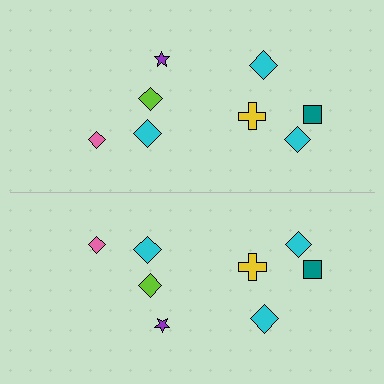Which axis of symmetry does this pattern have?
The pattern has a horizontal axis of symmetry running through the center of the image.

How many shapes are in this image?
There are 16 shapes in this image.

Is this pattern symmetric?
Yes, this pattern has bilateral (reflection) symmetry.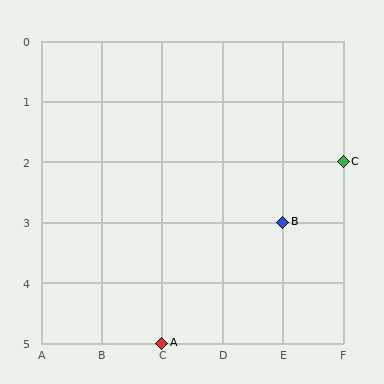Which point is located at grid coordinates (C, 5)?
Point A is at (C, 5).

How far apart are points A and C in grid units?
Points A and C are 3 columns and 3 rows apart (about 4.2 grid units diagonally).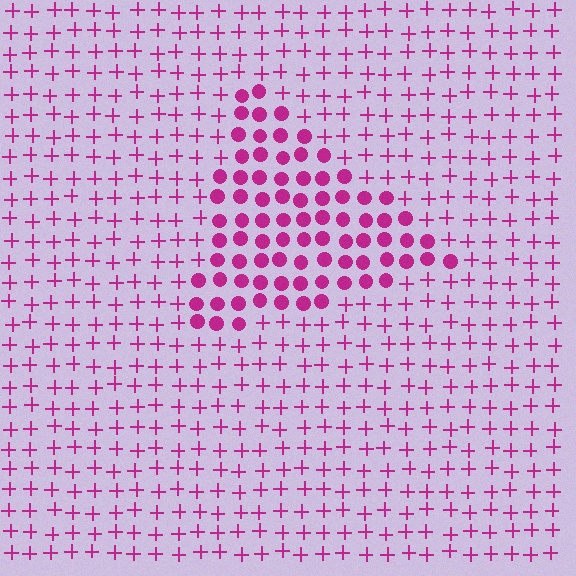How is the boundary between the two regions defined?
The boundary is defined by a change in element shape: circles inside vs. plus signs outside. All elements share the same color and spacing.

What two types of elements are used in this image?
The image uses circles inside the triangle region and plus signs outside it.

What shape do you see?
I see a triangle.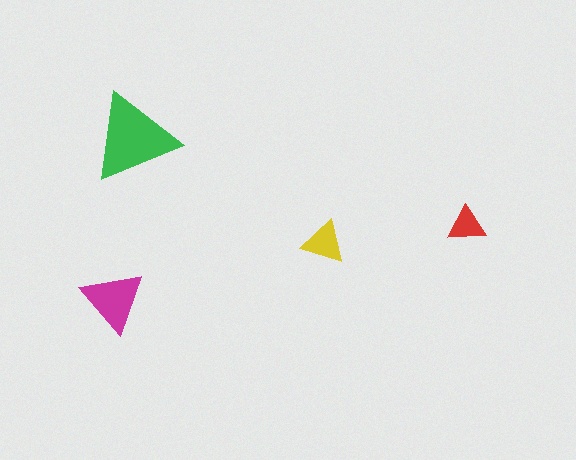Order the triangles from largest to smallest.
the green one, the magenta one, the yellow one, the red one.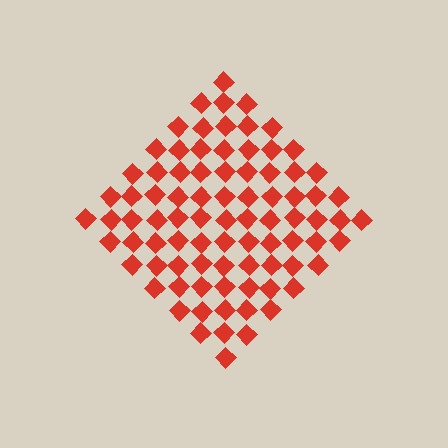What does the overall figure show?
The overall figure shows a diamond.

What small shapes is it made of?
It is made of small diamonds.